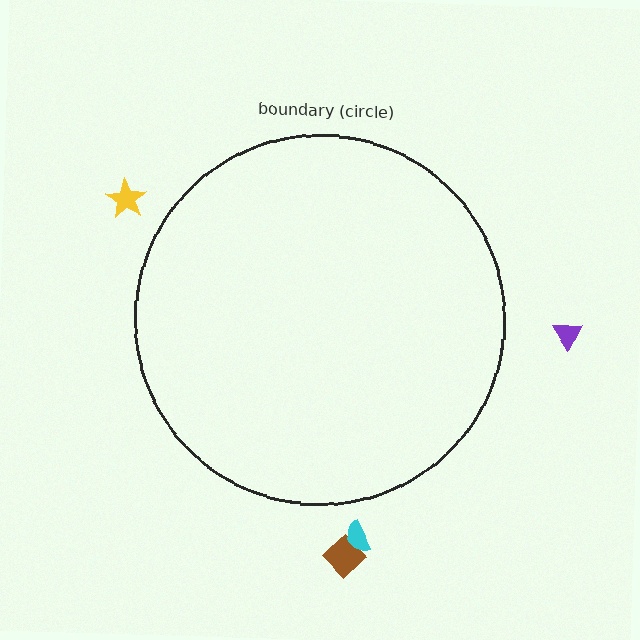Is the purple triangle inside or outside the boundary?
Outside.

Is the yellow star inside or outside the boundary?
Outside.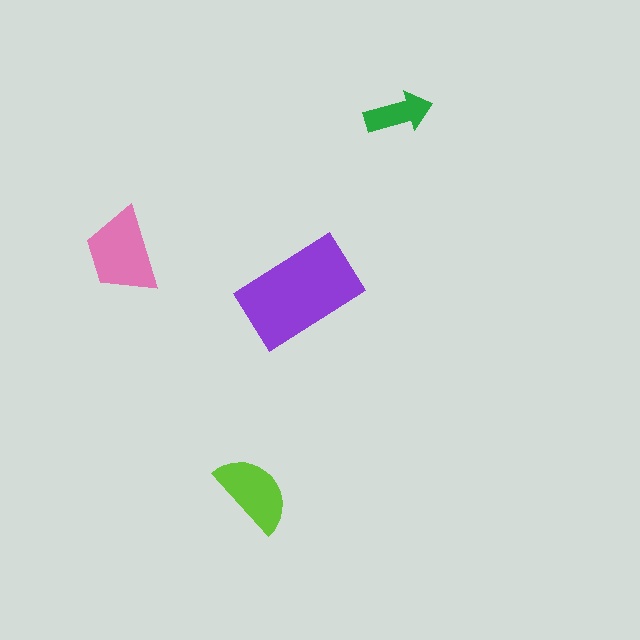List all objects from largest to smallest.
The purple rectangle, the pink trapezoid, the lime semicircle, the green arrow.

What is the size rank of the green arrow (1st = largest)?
4th.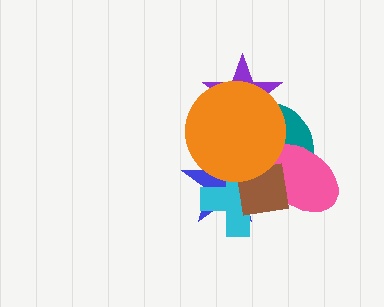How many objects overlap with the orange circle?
6 objects overlap with the orange circle.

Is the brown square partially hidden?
Yes, it is partially covered by another shape.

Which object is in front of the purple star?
The orange circle is in front of the purple star.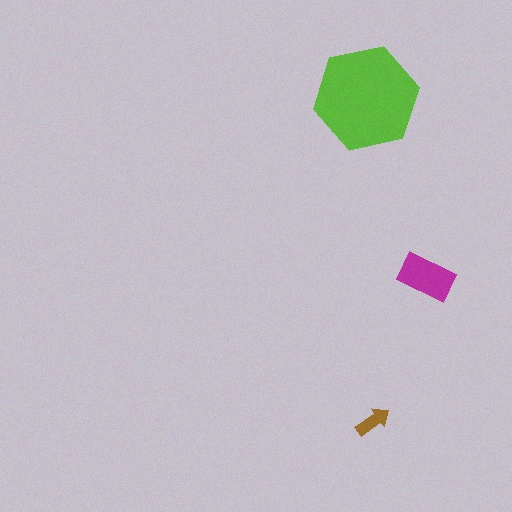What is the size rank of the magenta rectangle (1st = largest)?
2nd.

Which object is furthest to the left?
The lime hexagon is leftmost.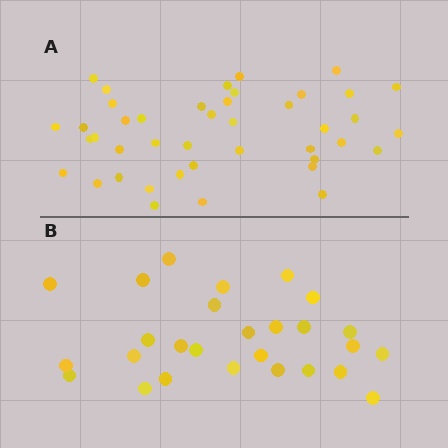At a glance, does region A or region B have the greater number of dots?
Region A (the top region) has more dots.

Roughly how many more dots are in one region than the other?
Region A has approximately 15 more dots than region B.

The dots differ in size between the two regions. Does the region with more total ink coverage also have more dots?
No. Region B has more total ink coverage because its dots are larger, but region A actually contains more individual dots. Total area can be misleading — the number of items is what matters here.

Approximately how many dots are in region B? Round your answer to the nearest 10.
About 30 dots. (The exact count is 27, which rounds to 30.)